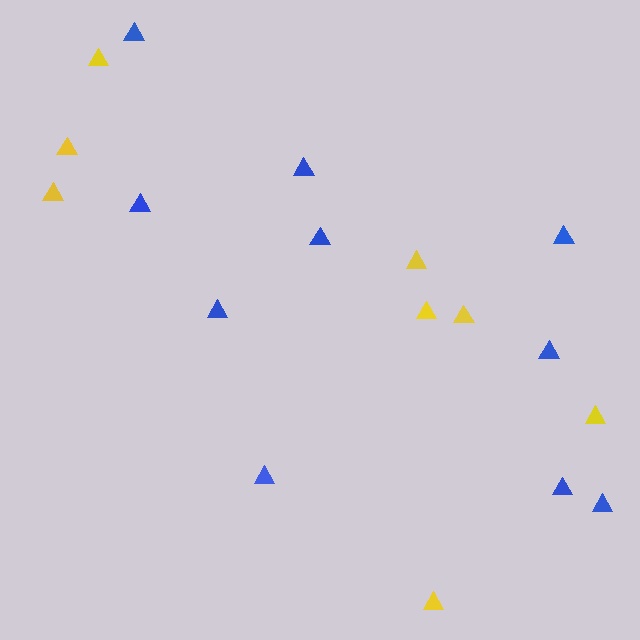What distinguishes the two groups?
There are 2 groups: one group of blue triangles (10) and one group of yellow triangles (8).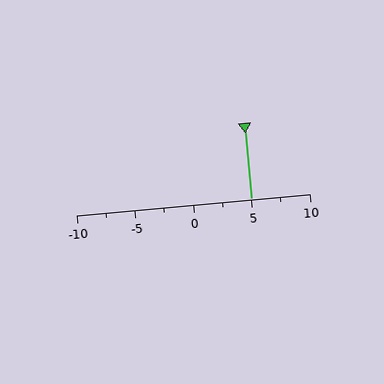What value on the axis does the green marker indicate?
The marker indicates approximately 5.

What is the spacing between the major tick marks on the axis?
The major ticks are spaced 5 apart.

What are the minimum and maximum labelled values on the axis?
The axis runs from -10 to 10.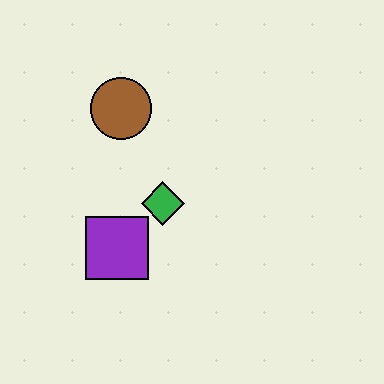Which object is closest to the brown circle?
The green diamond is closest to the brown circle.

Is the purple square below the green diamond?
Yes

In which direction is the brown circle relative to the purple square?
The brown circle is above the purple square.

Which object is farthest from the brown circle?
The purple square is farthest from the brown circle.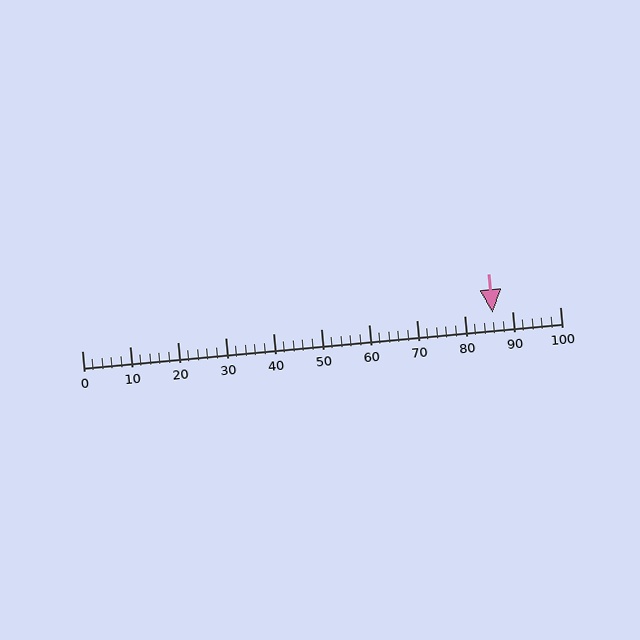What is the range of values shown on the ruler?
The ruler shows values from 0 to 100.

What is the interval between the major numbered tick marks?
The major tick marks are spaced 10 units apart.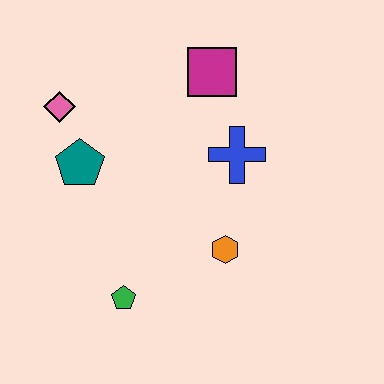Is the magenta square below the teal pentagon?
No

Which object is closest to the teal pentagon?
The pink diamond is closest to the teal pentagon.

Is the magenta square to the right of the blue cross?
No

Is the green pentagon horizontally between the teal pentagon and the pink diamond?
No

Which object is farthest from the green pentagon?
The magenta square is farthest from the green pentagon.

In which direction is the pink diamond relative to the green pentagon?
The pink diamond is above the green pentagon.